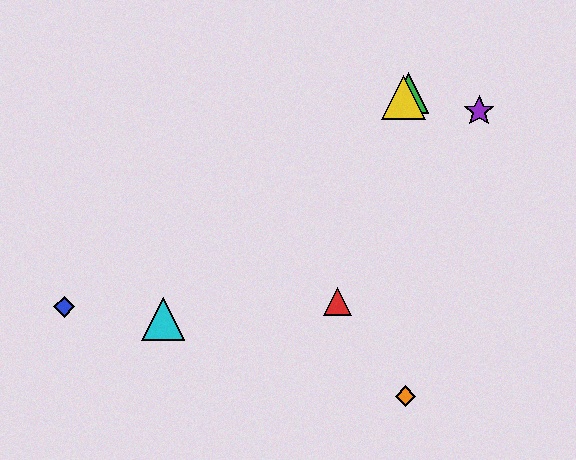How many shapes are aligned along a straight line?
3 shapes (the green triangle, the yellow triangle, the cyan triangle) are aligned along a straight line.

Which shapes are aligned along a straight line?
The green triangle, the yellow triangle, the cyan triangle are aligned along a straight line.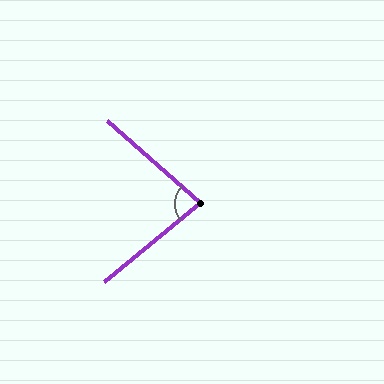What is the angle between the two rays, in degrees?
Approximately 81 degrees.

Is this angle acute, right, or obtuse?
It is acute.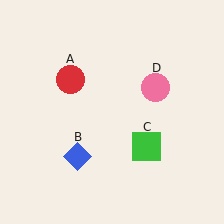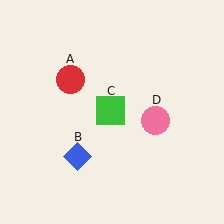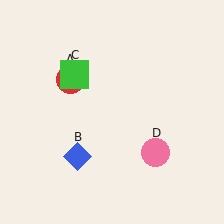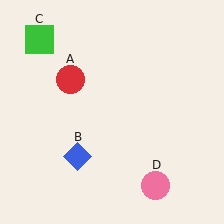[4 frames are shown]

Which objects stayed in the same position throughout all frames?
Red circle (object A) and blue diamond (object B) remained stationary.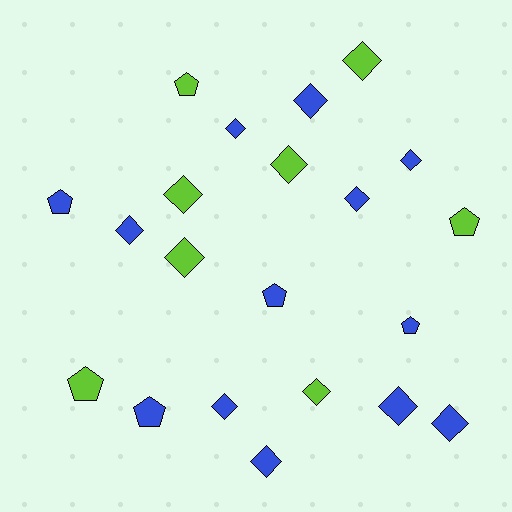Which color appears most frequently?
Blue, with 13 objects.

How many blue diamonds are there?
There are 9 blue diamonds.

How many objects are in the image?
There are 21 objects.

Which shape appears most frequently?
Diamond, with 14 objects.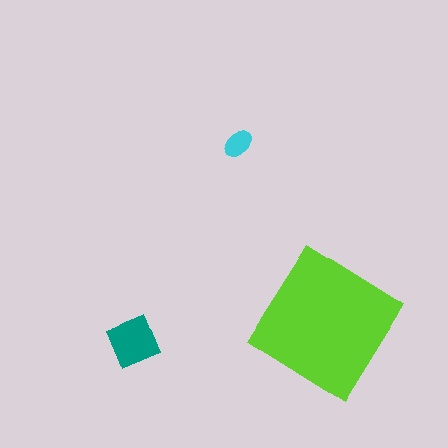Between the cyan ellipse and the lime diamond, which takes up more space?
The lime diamond.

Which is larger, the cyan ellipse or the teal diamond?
The teal diamond.